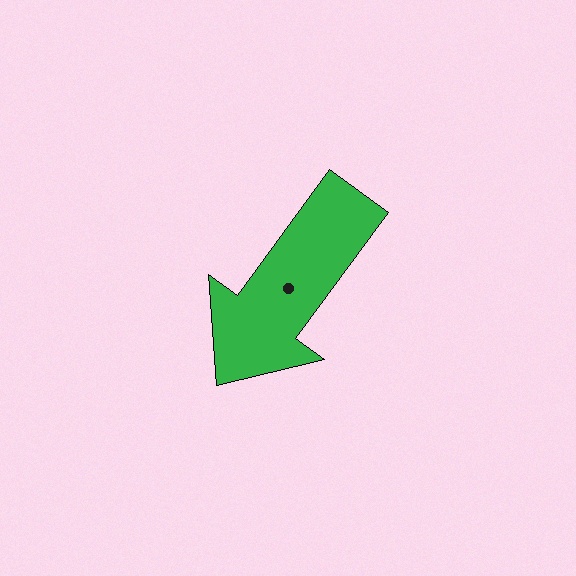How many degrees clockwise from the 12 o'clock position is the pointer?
Approximately 216 degrees.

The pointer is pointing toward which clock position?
Roughly 7 o'clock.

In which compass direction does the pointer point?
Southwest.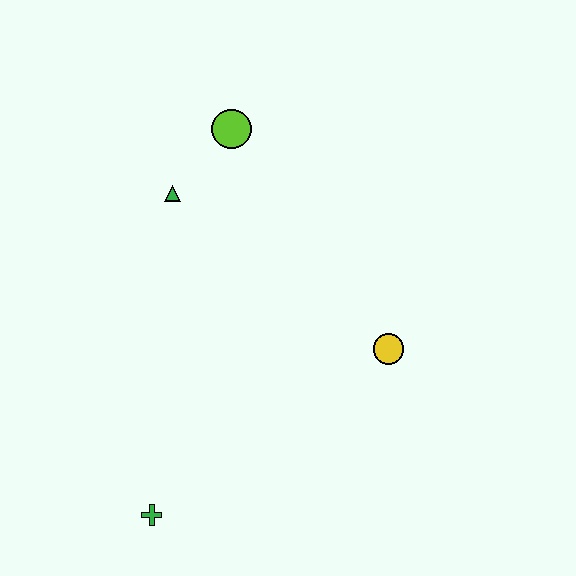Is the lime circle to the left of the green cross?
No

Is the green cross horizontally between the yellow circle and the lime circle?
No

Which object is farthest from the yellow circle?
The green cross is farthest from the yellow circle.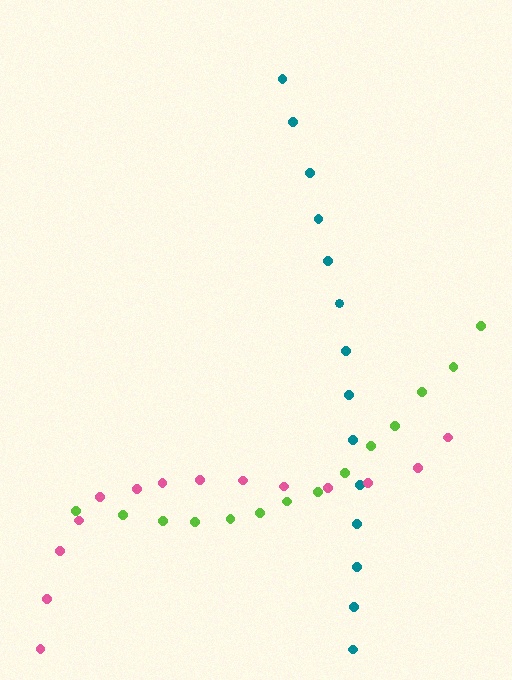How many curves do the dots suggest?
There are 3 distinct paths.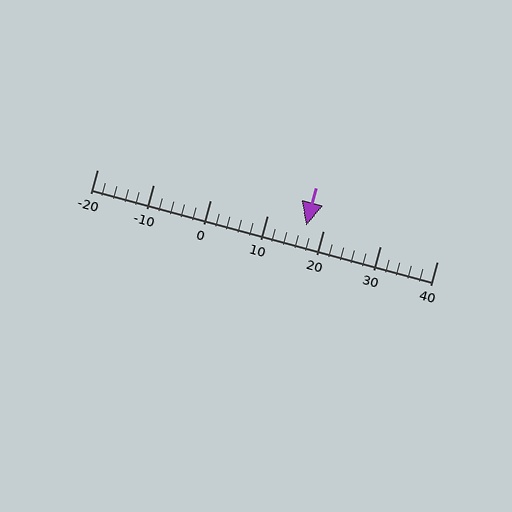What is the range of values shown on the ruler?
The ruler shows values from -20 to 40.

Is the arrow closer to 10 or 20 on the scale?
The arrow is closer to 20.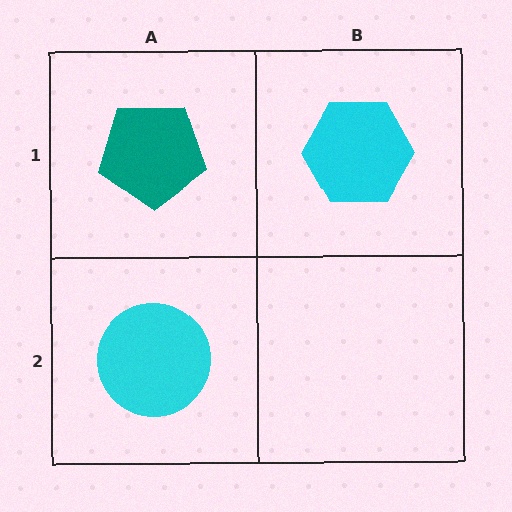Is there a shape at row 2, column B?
No, that cell is empty.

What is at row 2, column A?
A cyan circle.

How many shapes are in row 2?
1 shape.